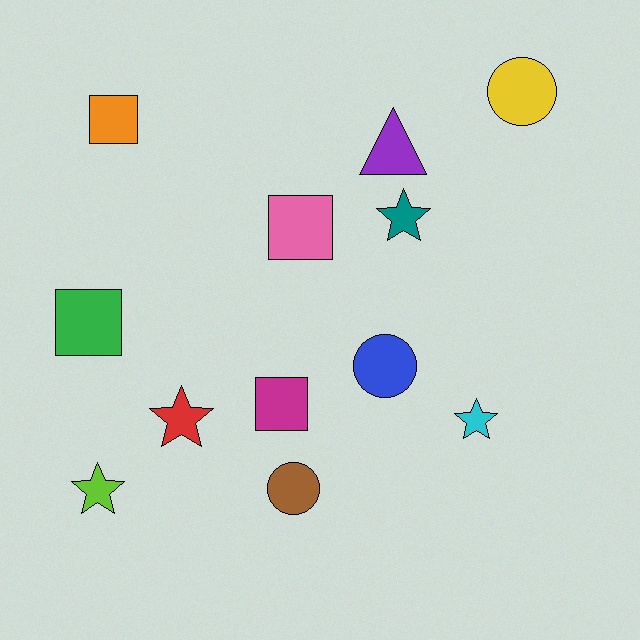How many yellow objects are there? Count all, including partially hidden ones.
There is 1 yellow object.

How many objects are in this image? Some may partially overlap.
There are 12 objects.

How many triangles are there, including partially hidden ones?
There is 1 triangle.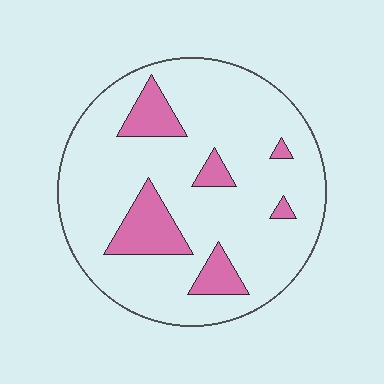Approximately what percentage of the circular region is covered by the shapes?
Approximately 15%.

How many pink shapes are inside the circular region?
6.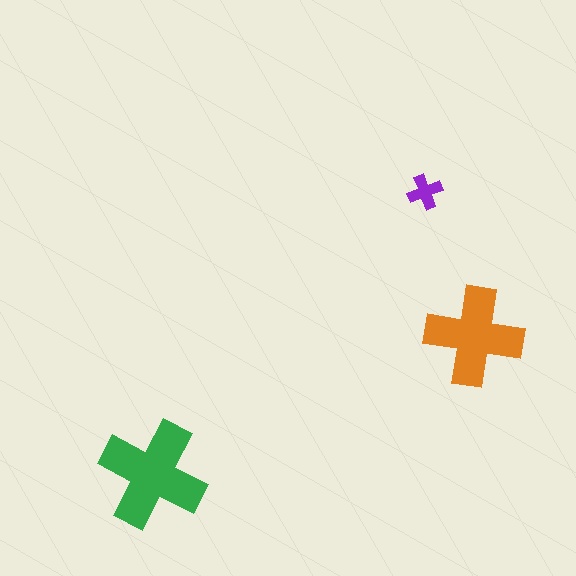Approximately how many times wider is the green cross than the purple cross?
About 3 times wider.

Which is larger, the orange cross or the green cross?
The green one.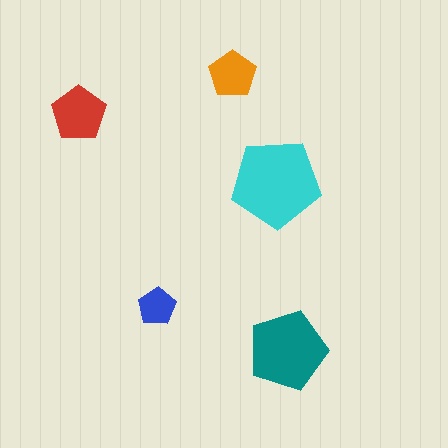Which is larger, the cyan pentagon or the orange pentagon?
The cyan one.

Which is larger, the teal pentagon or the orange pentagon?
The teal one.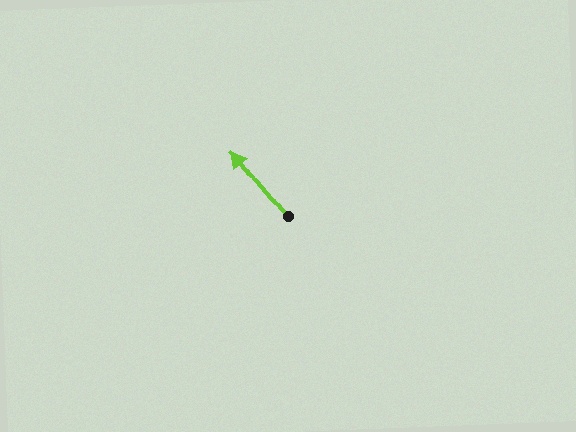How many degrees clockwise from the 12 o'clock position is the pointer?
Approximately 320 degrees.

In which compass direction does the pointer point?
Northwest.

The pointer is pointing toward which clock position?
Roughly 11 o'clock.